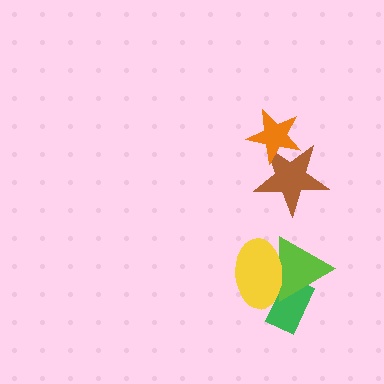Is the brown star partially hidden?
Yes, it is partially covered by another shape.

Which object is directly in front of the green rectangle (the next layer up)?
The lime triangle is directly in front of the green rectangle.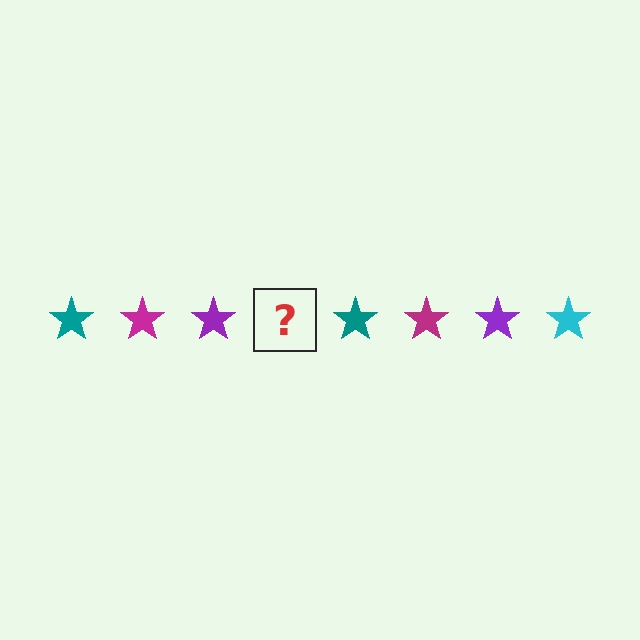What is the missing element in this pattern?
The missing element is a cyan star.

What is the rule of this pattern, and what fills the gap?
The rule is that the pattern cycles through teal, magenta, purple, cyan stars. The gap should be filled with a cyan star.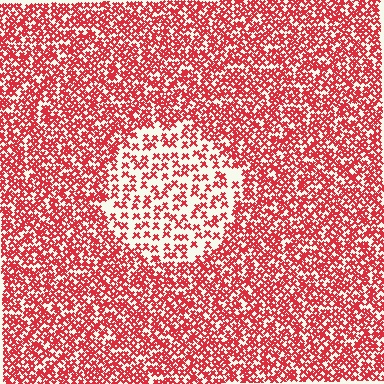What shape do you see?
I see a circle.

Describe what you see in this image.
The image contains small red elements arranged at two different densities. A circle-shaped region is visible where the elements are less densely packed than the surrounding area.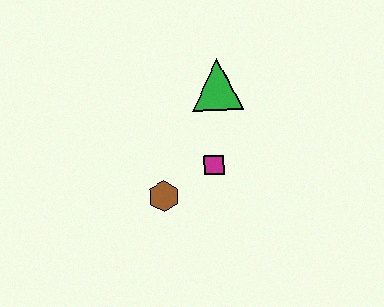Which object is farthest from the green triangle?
The brown hexagon is farthest from the green triangle.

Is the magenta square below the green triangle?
Yes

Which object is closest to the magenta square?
The brown hexagon is closest to the magenta square.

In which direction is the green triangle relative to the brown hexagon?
The green triangle is above the brown hexagon.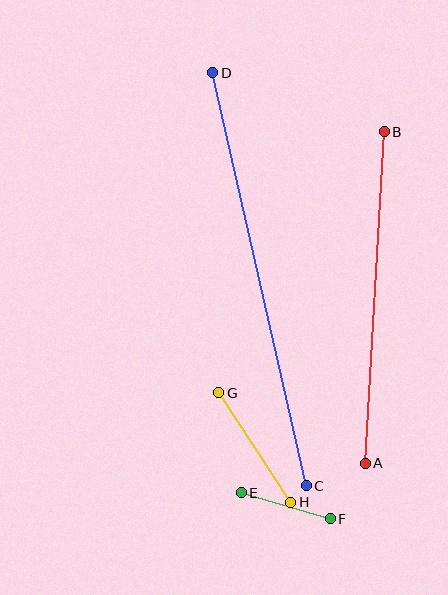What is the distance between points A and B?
The distance is approximately 332 pixels.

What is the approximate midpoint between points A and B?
The midpoint is at approximately (375, 298) pixels.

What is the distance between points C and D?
The distance is approximately 424 pixels.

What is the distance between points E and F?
The distance is approximately 92 pixels.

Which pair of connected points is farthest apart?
Points C and D are farthest apart.